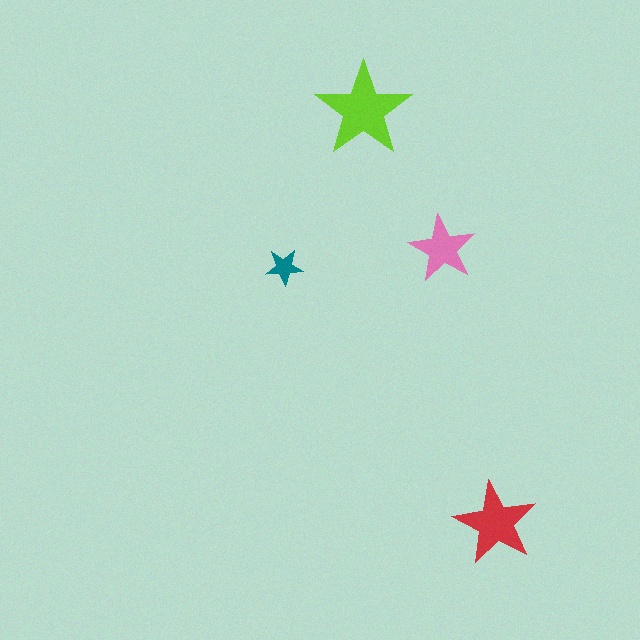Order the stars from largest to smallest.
the lime one, the red one, the pink one, the teal one.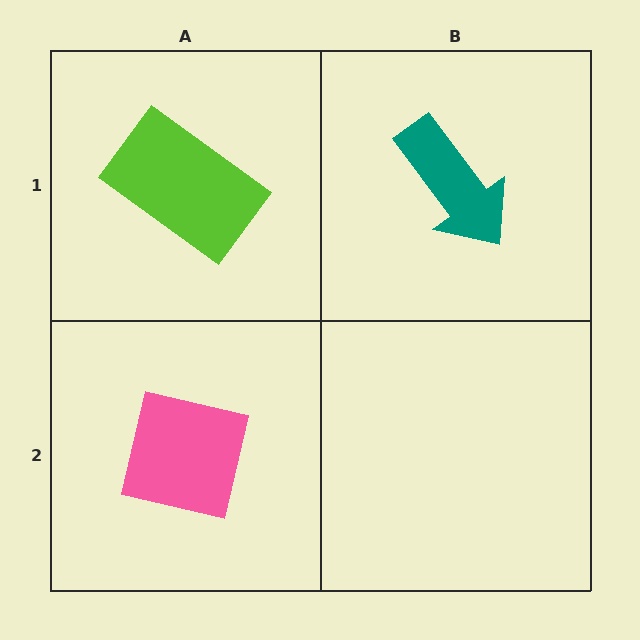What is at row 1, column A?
A lime rectangle.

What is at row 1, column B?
A teal arrow.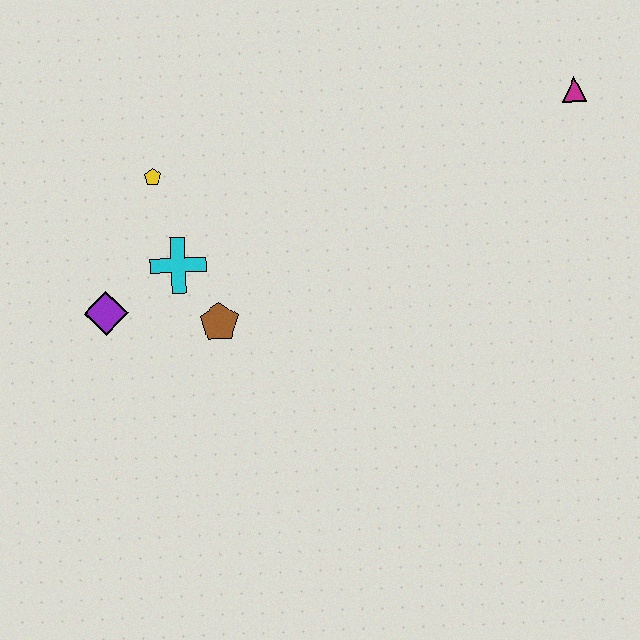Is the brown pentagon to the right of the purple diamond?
Yes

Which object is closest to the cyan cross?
The brown pentagon is closest to the cyan cross.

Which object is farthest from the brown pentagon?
The magenta triangle is farthest from the brown pentagon.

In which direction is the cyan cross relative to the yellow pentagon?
The cyan cross is below the yellow pentagon.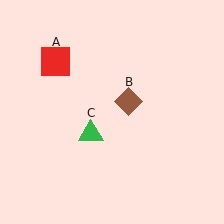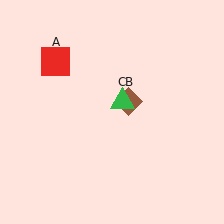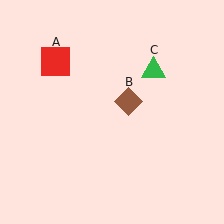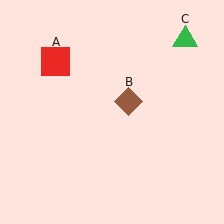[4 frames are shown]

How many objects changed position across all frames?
1 object changed position: green triangle (object C).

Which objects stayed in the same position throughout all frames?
Red square (object A) and brown diamond (object B) remained stationary.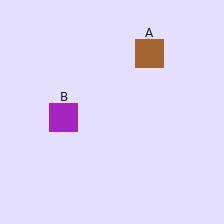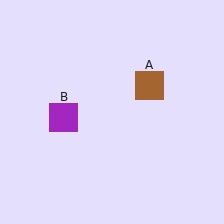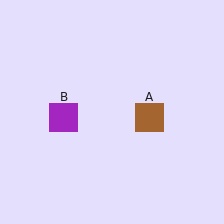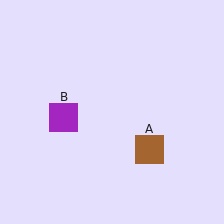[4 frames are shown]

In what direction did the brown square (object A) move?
The brown square (object A) moved down.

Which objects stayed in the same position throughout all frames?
Purple square (object B) remained stationary.